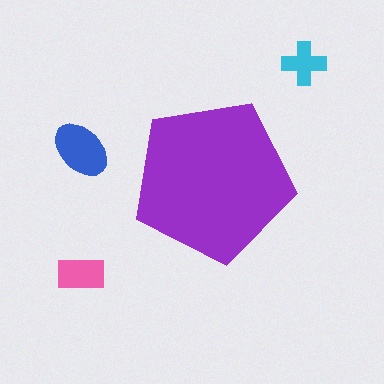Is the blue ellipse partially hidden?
No, the blue ellipse is fully visible.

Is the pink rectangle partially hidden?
No, the pink rectangle is fully visible.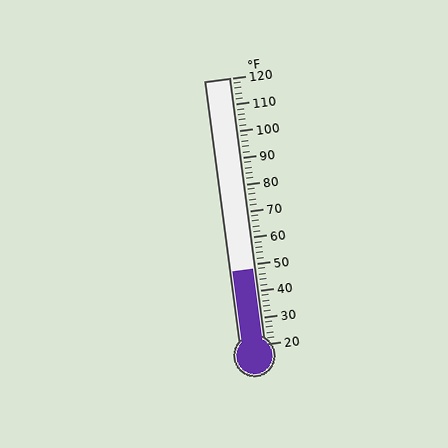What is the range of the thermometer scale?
The thermometer scale ranges from 20°F to 120°F.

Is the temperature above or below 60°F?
The temperature is below 60°F.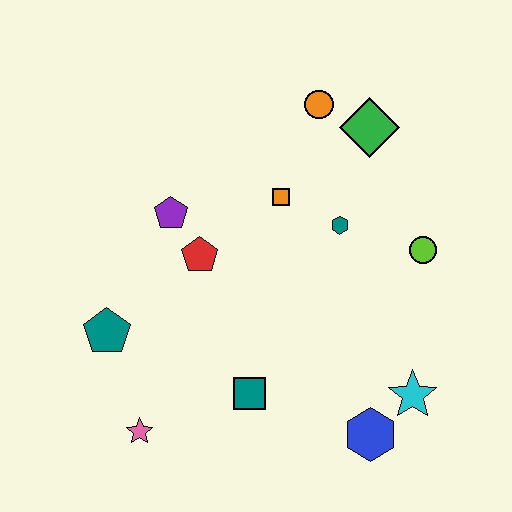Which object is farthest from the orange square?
The pink star is farthest from the orange square.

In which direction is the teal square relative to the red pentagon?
The teal square is below the red pentagon.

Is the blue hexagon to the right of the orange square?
Yes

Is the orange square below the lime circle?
No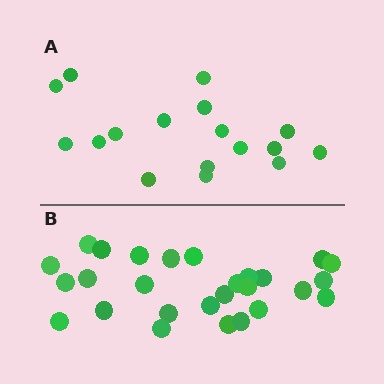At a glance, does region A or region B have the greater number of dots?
Region B (the bottom region) has more dots.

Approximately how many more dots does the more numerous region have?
Region B has roughly 10 or so more dots than region A.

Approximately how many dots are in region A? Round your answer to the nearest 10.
About 20 dots. (The exact count is 17, which rounds to 20.)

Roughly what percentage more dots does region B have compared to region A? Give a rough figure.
About 60% more.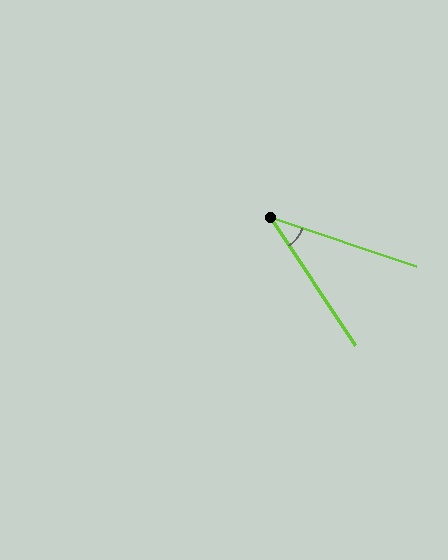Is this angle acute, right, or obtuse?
It is acute.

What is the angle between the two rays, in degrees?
Approximately 38 degrees.